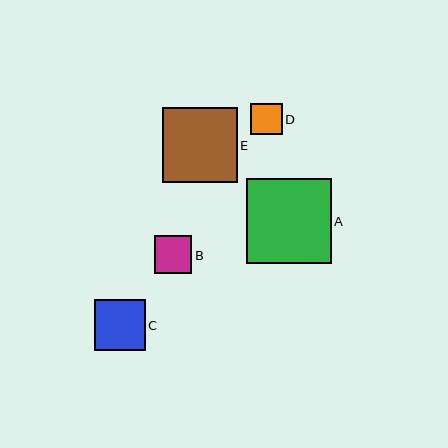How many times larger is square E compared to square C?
Square E is approximately 1.5 times the size of square C.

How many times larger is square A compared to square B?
Square A is approximately 2.3 times the size of square B.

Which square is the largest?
Square A is the largest with a size of approximately 85 pixels.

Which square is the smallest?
Square D is the smallest with a size of approximately 31 pixels.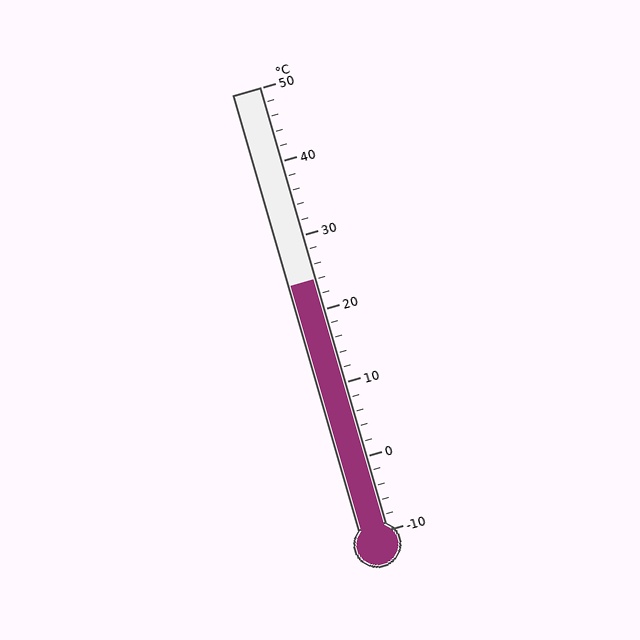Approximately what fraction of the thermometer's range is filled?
The thermometer is filled to approximately 55% of its range.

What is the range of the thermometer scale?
The thermometer scale ranges from -10°C to 50°C.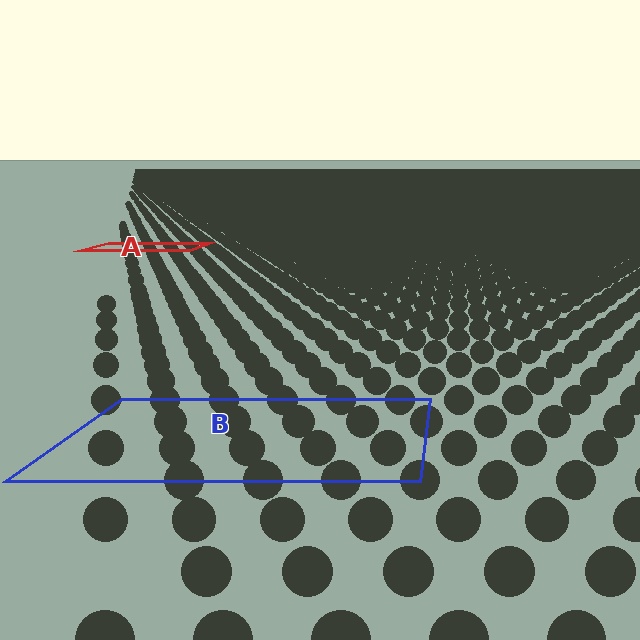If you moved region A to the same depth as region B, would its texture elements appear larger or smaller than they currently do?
They would appear larger. At a closer depth, the same texture elements are projected at a bigger on-screen size.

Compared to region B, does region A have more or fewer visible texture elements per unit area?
Region A has more texture elements per unit area — they are packed more densely because it is farther away.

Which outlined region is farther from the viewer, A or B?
Region A is farther from the viewer — the texture elements inside it appear smaller and more densely packed.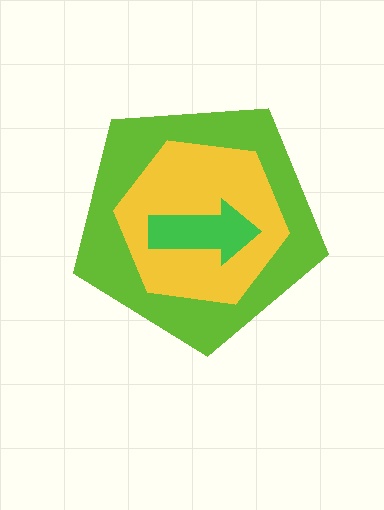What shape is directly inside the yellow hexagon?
The green arrow.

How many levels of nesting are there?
3.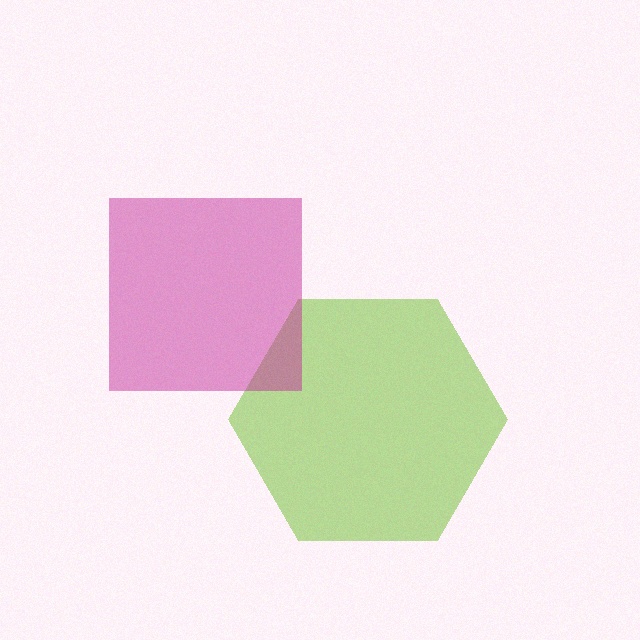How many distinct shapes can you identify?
There are 2 distinct shapes: a lime hexagon, a magenta square.